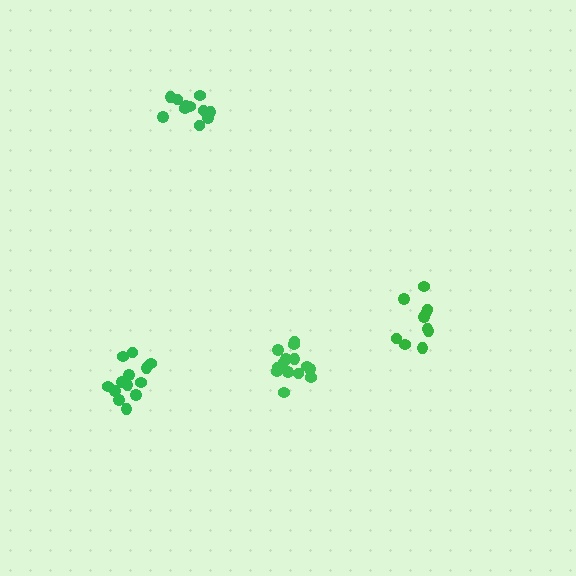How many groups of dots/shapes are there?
There are 4 groups.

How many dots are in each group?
Group 1: 10 dots, Group 2: 13 dots, Group 3: 14 dots, Group 4: 11 dots (48 total).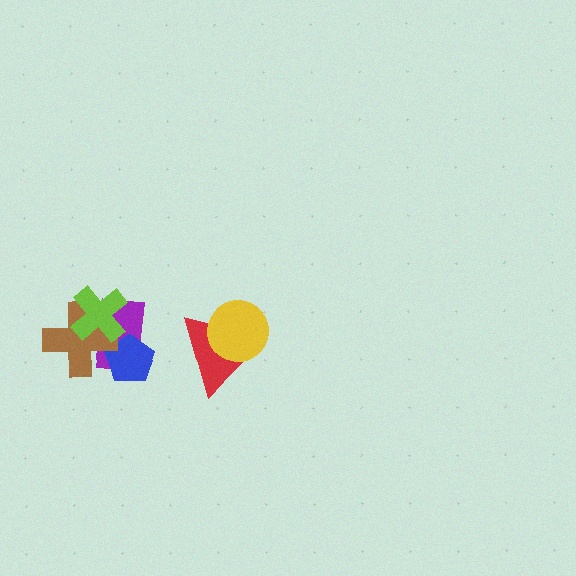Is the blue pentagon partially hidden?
Yes, it is partially covered by another shape.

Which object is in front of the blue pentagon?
The brown cross is in front of the blue pentagon.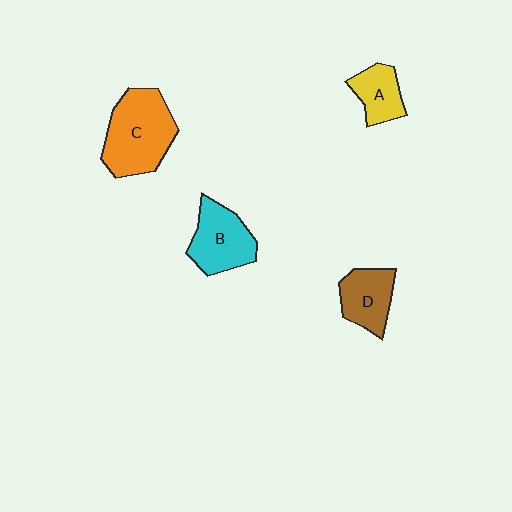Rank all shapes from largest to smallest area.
From largest to smallest: C (orange), B (cyan), D (brown), A (yellow).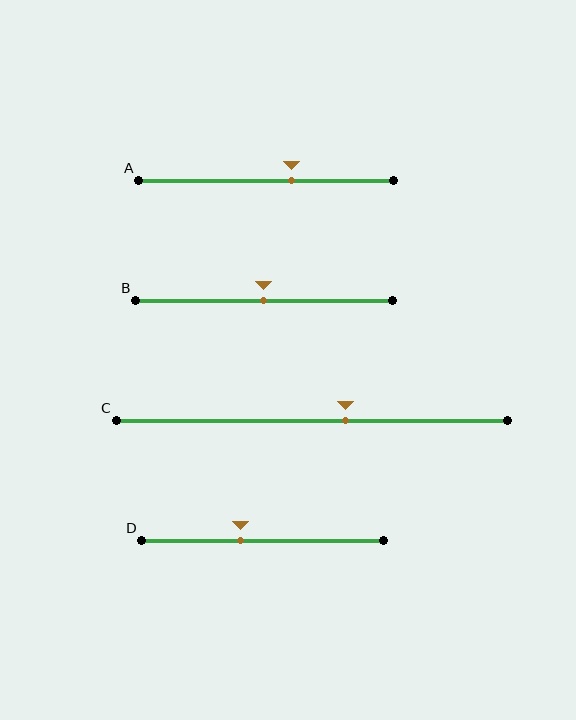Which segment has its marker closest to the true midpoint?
Segment B has its marker closest to the true midpoint.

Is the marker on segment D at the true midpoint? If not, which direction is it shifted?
No, the marker on segment D is shifted to the left by about 9% of the segment length.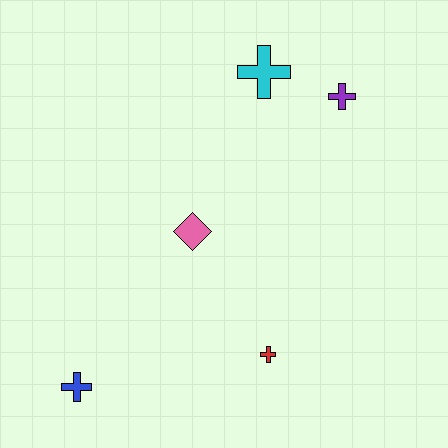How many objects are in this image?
There are 5 objects.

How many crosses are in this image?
There are 4 crosses.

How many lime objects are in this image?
There are no lime objects.